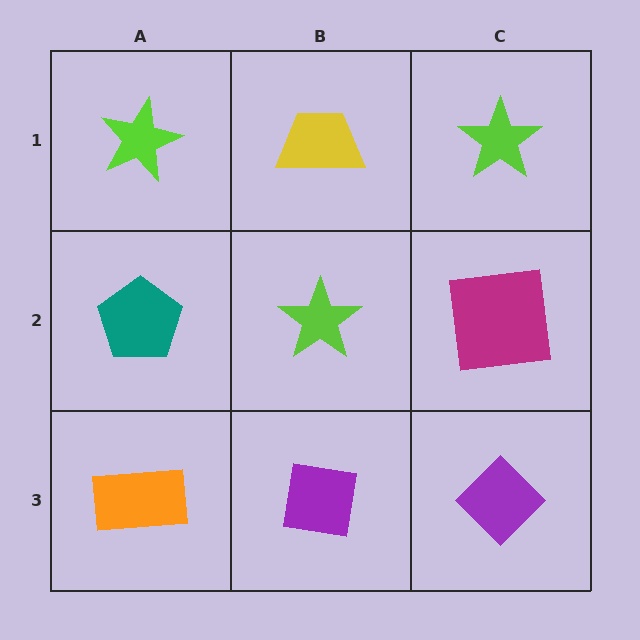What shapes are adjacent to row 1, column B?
A lime star (row 2, column B), a lime star (row 1, column A), a lime star (row 1, column C).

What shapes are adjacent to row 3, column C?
A magenta square (row 2, column C), a purple square (row 3, column B).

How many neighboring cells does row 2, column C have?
3.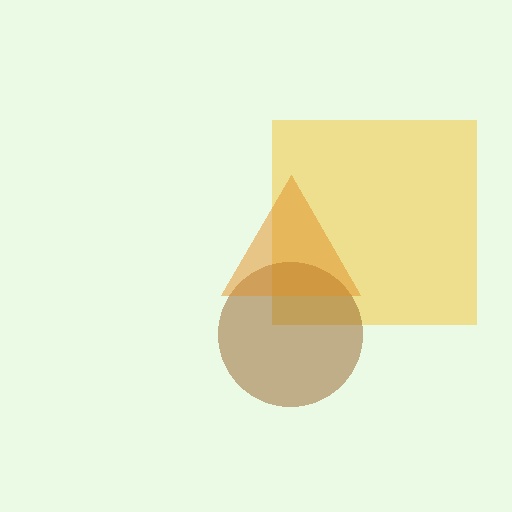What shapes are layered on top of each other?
The layered shapes are: a yellow square, a brown circle, an orange triangle.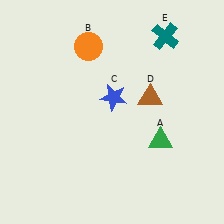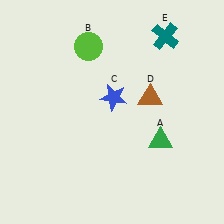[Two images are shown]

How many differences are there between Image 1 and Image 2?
There is 1 difference between the two images.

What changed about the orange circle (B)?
In Image 1, B is orange. In Image 2, it changed to lime.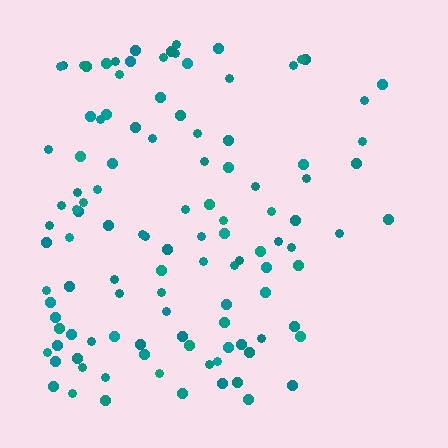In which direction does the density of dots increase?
From right to left, with the left side densest.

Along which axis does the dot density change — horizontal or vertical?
Horizontal.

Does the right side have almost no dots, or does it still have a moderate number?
Still a moderate number, just noticeably fewer than the left.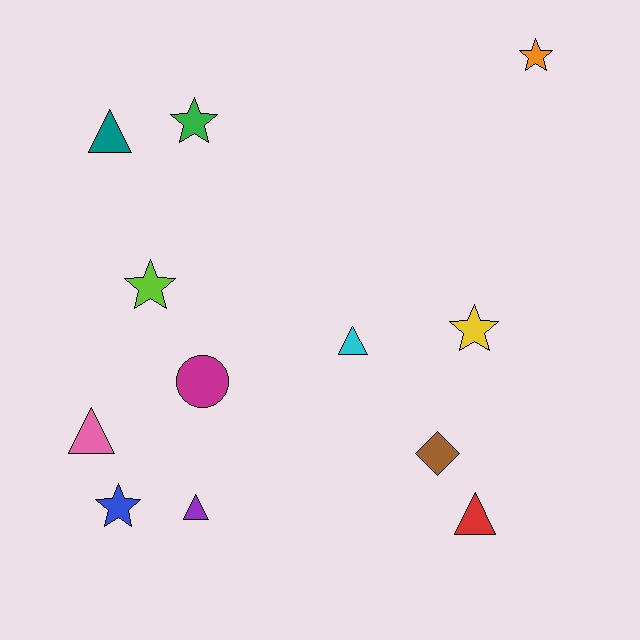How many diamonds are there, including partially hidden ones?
There is 1 diamond.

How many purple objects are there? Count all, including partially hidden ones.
There is 1 purple object.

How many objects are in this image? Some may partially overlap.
There are 12 objects.